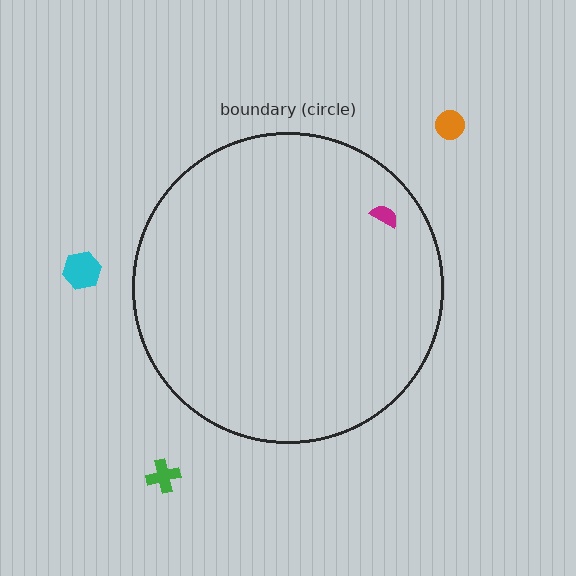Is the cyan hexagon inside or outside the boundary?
Outside.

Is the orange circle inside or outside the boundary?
Outside.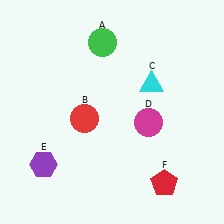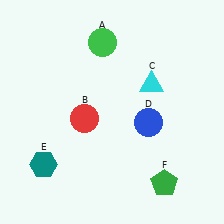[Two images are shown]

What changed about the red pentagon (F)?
In Image 1, F is red. In Image 2, it changed to green.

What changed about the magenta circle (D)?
In Image 1, D is magenta. In Image 2, it changed to blue.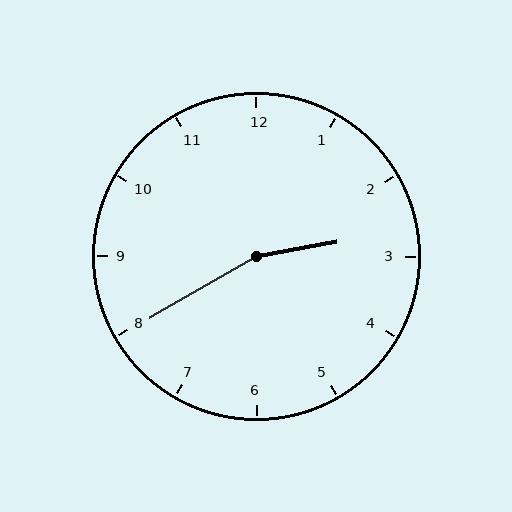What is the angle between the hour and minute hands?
Approximately 160 degrees.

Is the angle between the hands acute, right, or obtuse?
It is obtuse.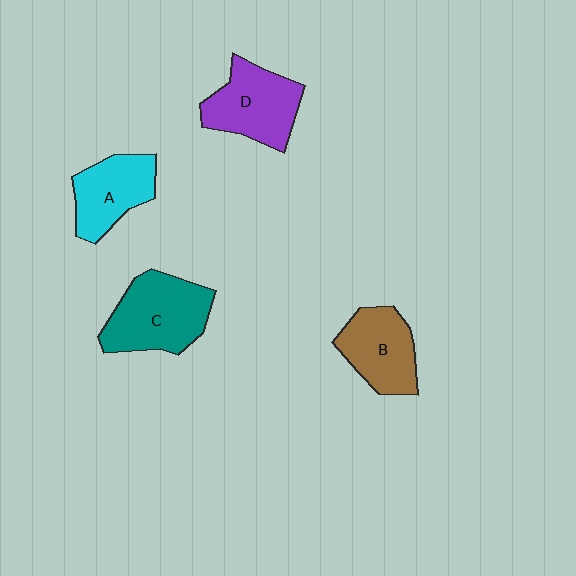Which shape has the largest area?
Shape C (teal).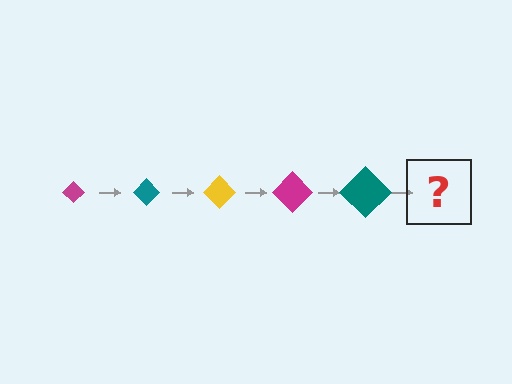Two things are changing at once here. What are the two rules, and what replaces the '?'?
The two rules are that the diamond grows larger each step and the color cycles through magenta, teal, and yellow. The '?' should be a yellow diamond, larger than the previous one.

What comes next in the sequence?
The next element should be a yellow diamond, larger than the previous one.